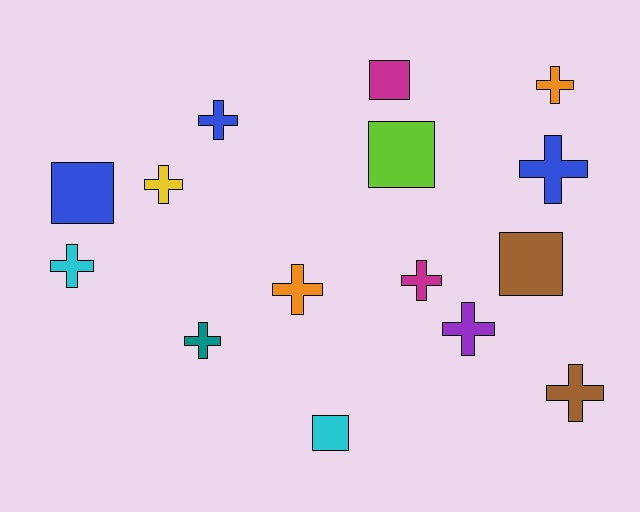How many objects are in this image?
There are 15 objects.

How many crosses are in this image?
There are 10 crosses.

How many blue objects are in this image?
There are 3 blue objects.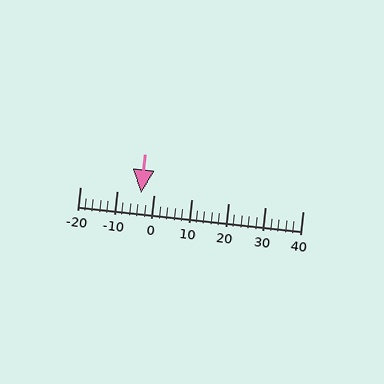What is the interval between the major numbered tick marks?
The major tick marks are spaced 10 units apart.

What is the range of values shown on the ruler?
The ruler shows values from -20 to 40.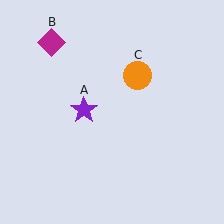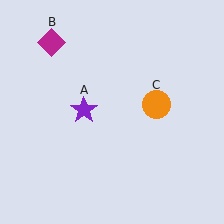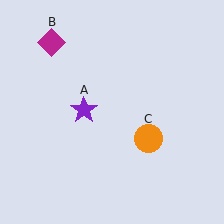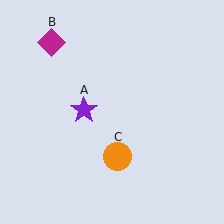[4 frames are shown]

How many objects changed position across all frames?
1 object changed position: orange circle (object C).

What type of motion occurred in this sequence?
The orange circle (object C) rotated clockwise around the center of the scene.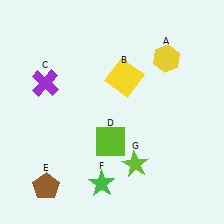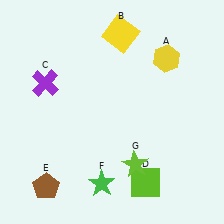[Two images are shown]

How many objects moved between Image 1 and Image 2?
2 objects moved between the two images.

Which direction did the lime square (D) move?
The lime square (D) moved down.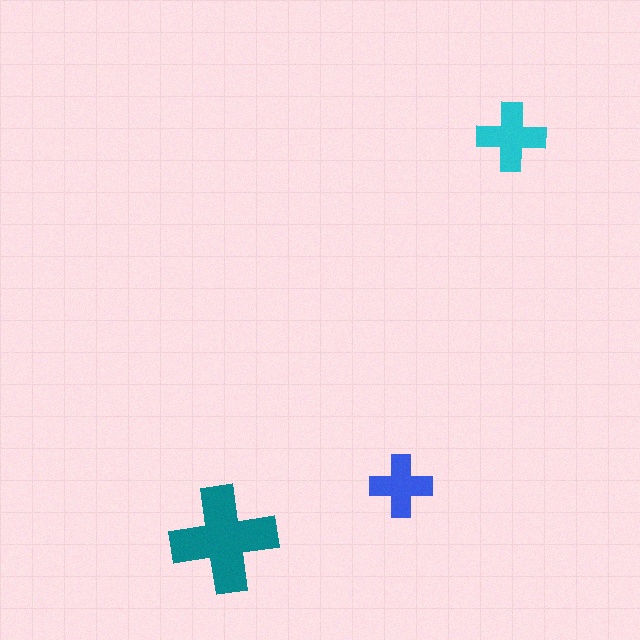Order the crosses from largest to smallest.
the teal one, the cyan one, the blue one.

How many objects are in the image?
There are 3 objects in the image.